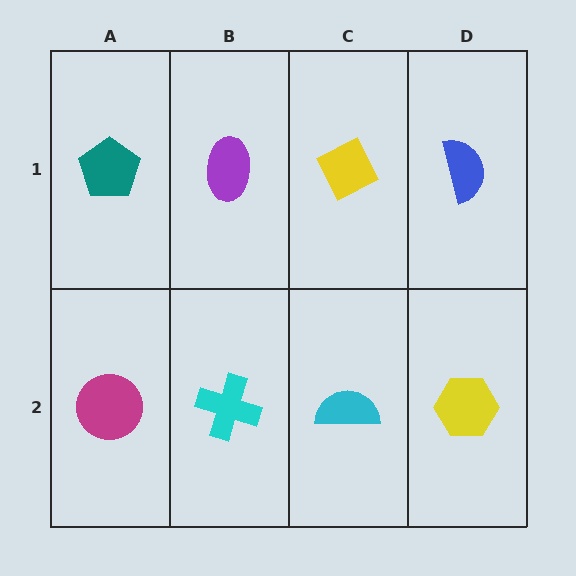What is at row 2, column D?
A yellow hexagon.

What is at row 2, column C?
A cyan semicircle.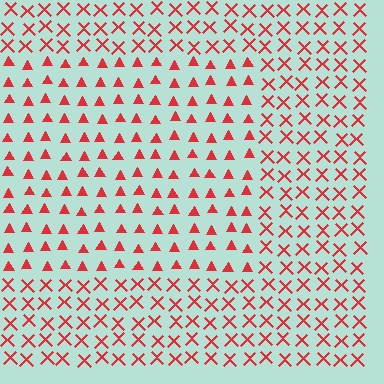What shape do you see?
I see a rectangle.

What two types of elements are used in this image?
The image uses triangles inside the rectangle region and X marks outside it.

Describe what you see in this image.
The image is filled with small red elements arranged in a uniform grid. A rectangle-shaped region contains triangles, while the surrounding area contains X marks. The boundary is defined purely by the change in element shape.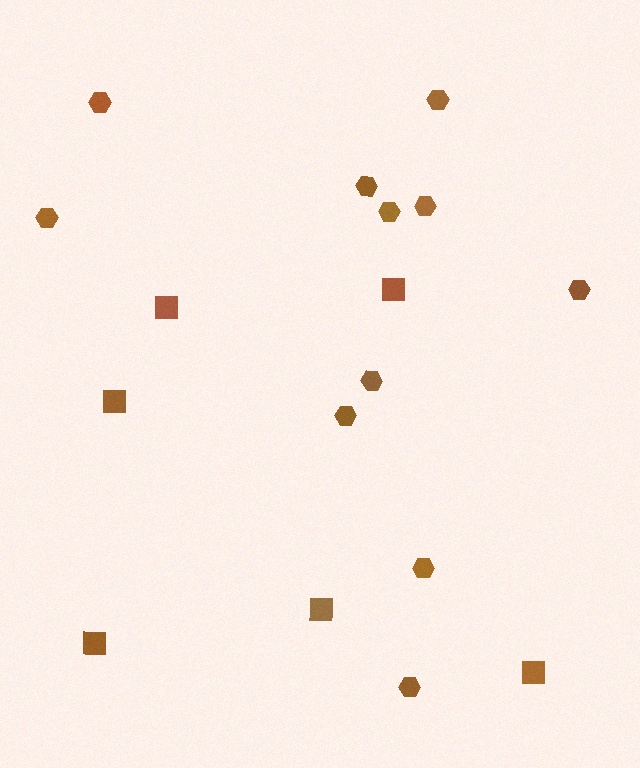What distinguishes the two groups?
There are 2 groups: one group of hexagons (11) and one group of squares (6).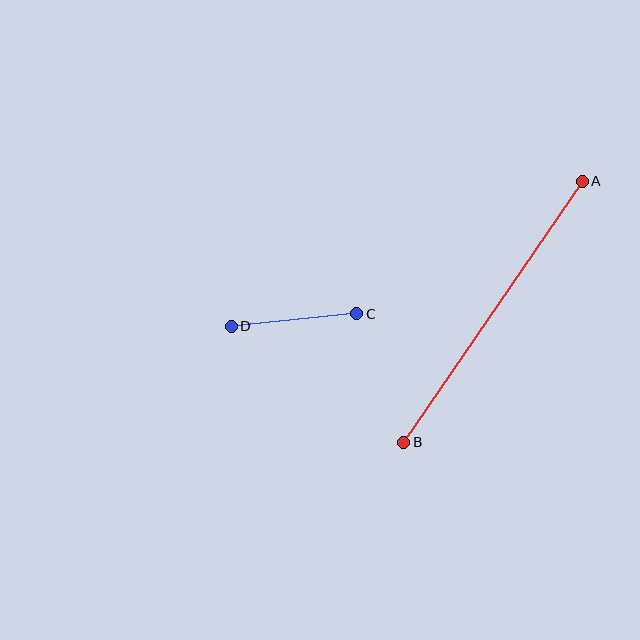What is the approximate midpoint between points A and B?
The midpoint is at approximately (493, 312) pixels.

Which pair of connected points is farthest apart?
Points A and B are farthest apart.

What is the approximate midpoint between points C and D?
The midpoint is at approximately (294, 320) pixels.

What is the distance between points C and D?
The distance is approximately 126 pixels.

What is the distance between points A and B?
The distance is approximately 316 pixels.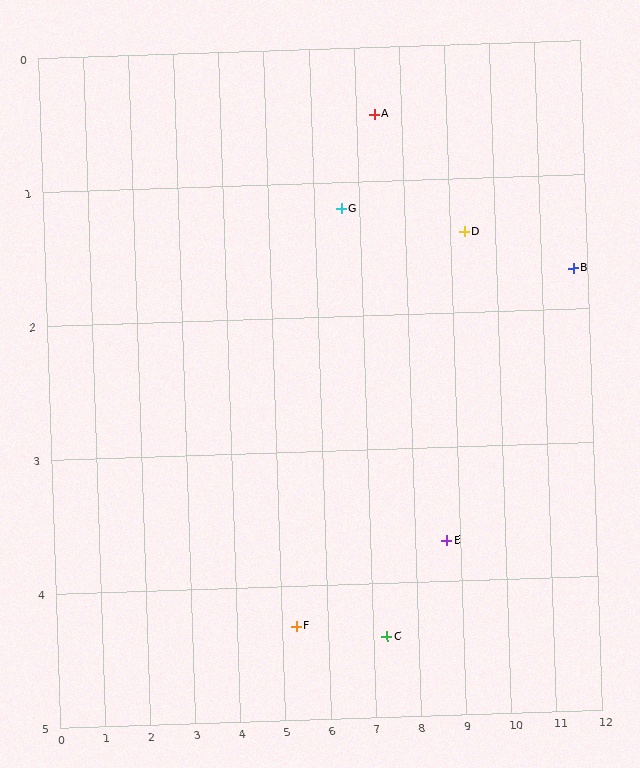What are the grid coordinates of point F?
Point F is at approximately (5.3, 4.3).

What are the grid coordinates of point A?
Point A is at approximately (7.4, 0.5).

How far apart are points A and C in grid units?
Points A and C are about 3.9 grid units apart.